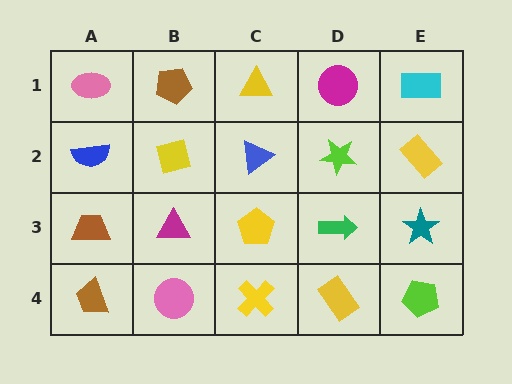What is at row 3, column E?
A teal star.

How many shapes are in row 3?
5 shapes.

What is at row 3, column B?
A magenta triangle.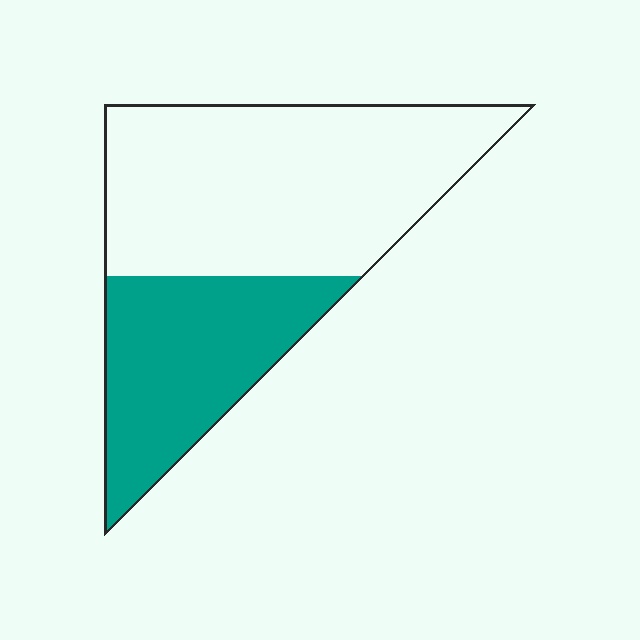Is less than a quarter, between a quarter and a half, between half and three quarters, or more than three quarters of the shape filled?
Between a quarter and a half.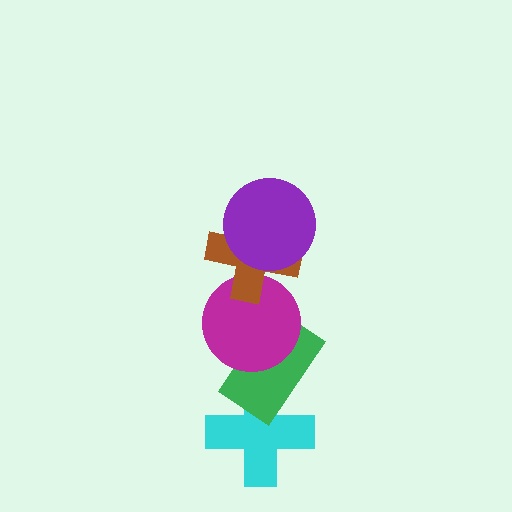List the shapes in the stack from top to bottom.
From top to bottom: the purple circle, the brown cross, the magenta circle, the green rectangle, the cyan cross.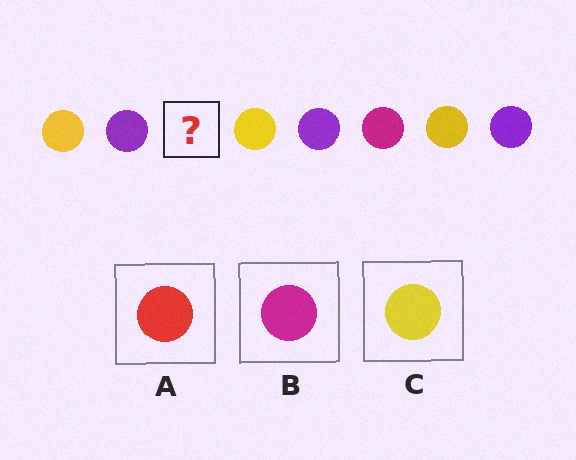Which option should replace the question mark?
Option B.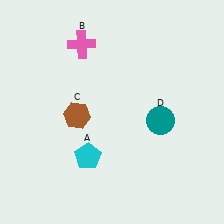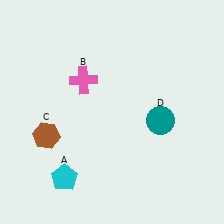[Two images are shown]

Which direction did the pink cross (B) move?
The pink cross (B) moved down.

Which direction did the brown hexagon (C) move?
The brown hexagon (C) moved left.